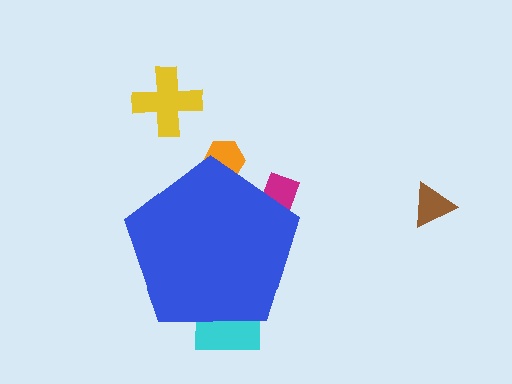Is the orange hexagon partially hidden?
Yes, the orange hexagon is partially hidden behind the blue pentagon.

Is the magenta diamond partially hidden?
Yes, the magenta diamond is partially hidden behind the blue pentagon.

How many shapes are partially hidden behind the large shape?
3 shapes are partially hidden.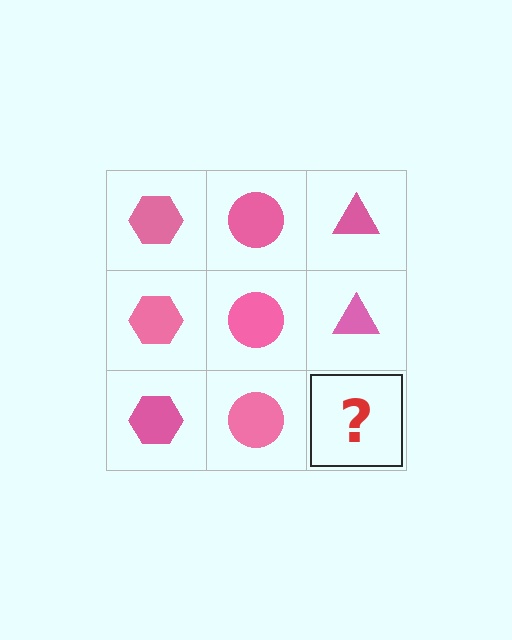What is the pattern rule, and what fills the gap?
The rule is that each column has a consistent shape. The gap should be filled with a pink triangle.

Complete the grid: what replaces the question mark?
The question mark should be replaced with a pink triangle.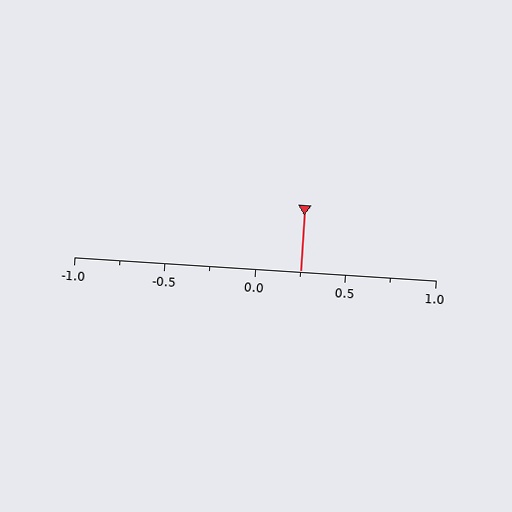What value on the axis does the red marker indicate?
The marker indicates approximately 0.25.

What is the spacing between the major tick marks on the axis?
The major ticks are spaced 0.5 apart.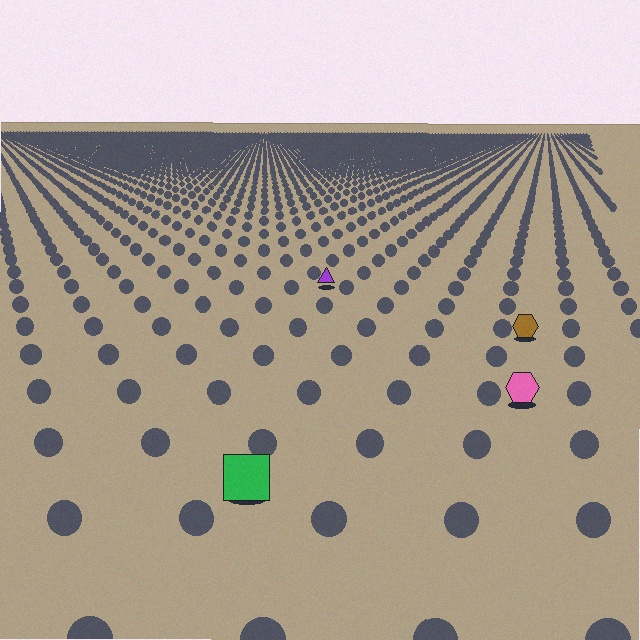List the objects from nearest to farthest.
From nearest to farthest: the green square, the pink hexagon, the brown hexagon, the purple triangle.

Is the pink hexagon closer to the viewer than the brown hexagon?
Yes. The pink hexagon is closer — you can tell from the texture gradient: the ground texture is coarser near it.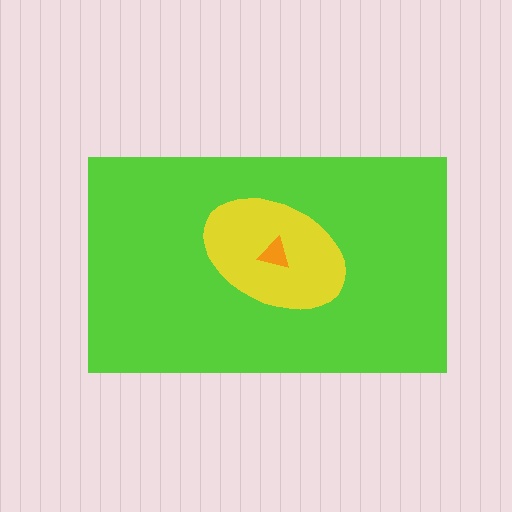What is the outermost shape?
The lime rectangle.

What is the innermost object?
The orange triangle.